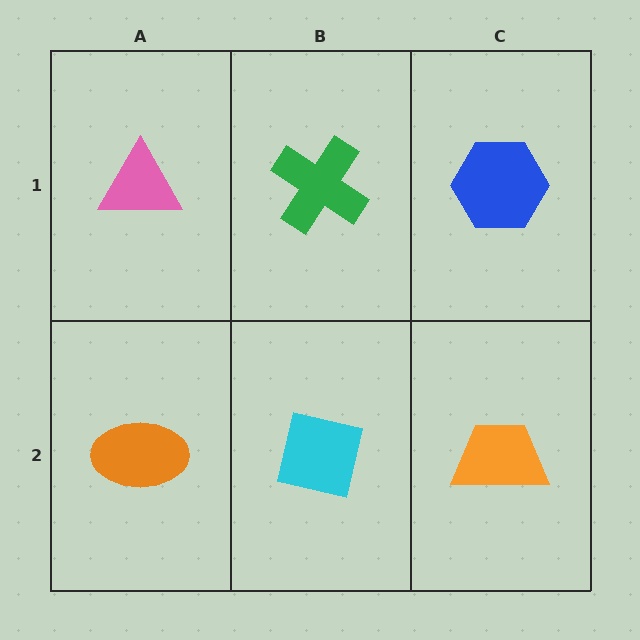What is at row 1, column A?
A pink triangle.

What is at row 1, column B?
A green cross.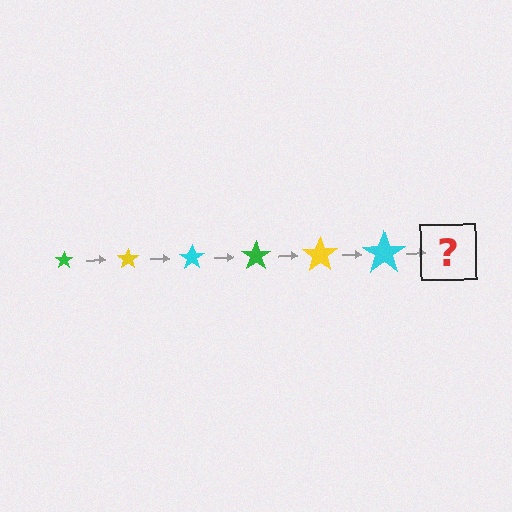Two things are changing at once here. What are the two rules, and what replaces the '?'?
The two rules are that the star grows larger each step and the color cycles through green, yellow, and cyan. The '?' should be a green star, larger than the previous one.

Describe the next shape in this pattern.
It should be a green star, larger than the previous one.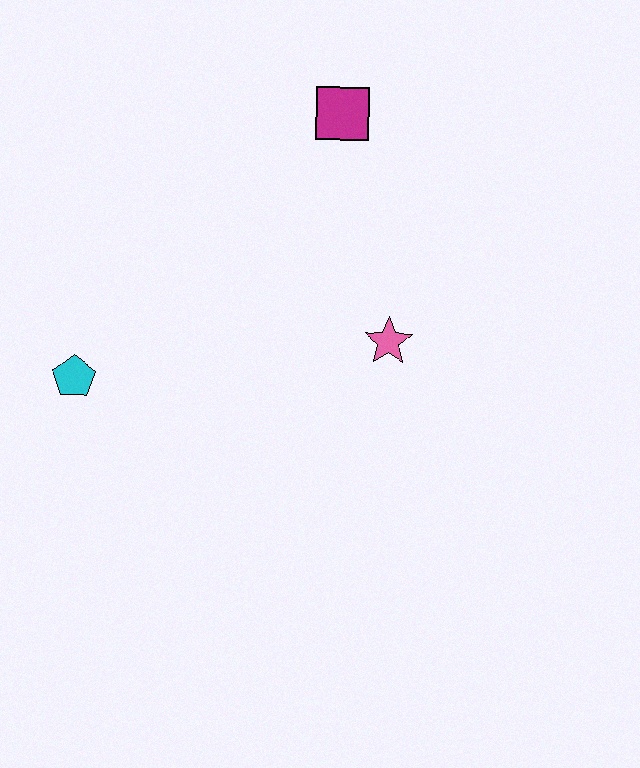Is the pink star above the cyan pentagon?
Yes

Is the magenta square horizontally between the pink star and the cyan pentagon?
Yes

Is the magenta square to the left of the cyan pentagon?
No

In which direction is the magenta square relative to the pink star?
The magenta square is above the pink star.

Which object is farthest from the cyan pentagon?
The magenta square is farthest from the cyan pentagon.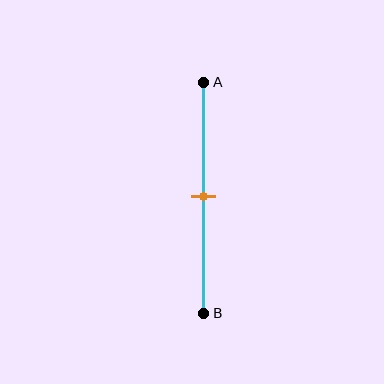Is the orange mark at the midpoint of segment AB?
Yes, the mark is approximately at the midpoint.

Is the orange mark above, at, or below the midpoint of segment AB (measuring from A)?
The orange mark is approximately at the midpoint of segment AB.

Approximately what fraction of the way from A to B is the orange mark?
The orange mark is approximately 50% of the way from A to B.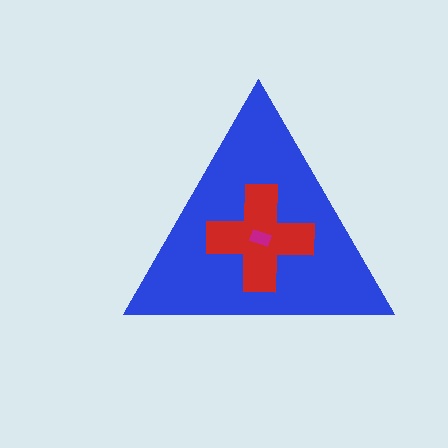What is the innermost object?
The magenta rectangle.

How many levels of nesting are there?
3.